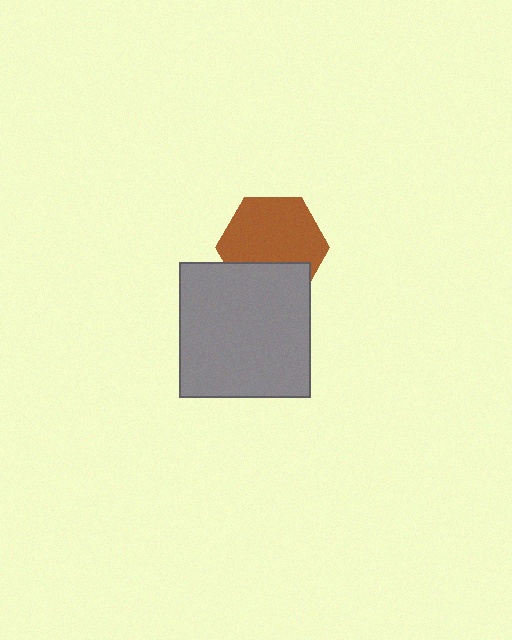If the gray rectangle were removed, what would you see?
You would see the complete brown hexagon.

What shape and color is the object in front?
The object in front is a gray rectangle.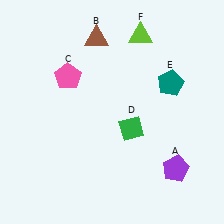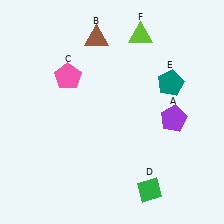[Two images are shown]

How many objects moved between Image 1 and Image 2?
2 objects moved between the two images.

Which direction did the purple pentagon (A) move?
The purple pentagon (A) moved up.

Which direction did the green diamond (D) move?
The green diamond (D) moved down.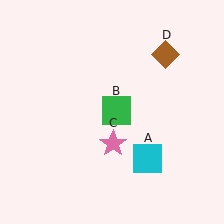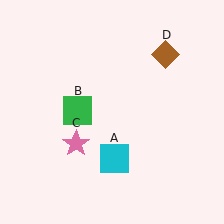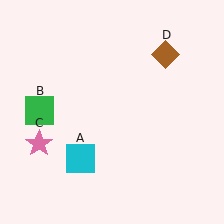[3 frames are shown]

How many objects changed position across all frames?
3 objects changed position: cyan square (object A), green square (object B), pink star (object C).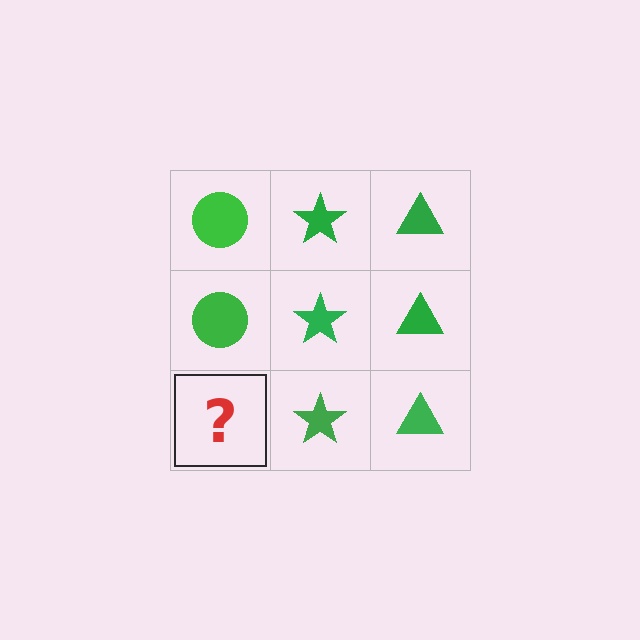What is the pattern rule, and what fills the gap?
The rule is that each column has a consistent shape. The gap should be filled with a green circle.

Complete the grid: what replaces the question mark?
The question mark should be replaced with a green circle.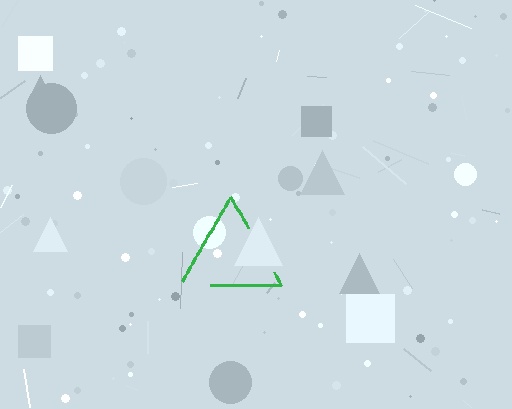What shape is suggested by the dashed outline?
The dashed outline suggests a triangle.